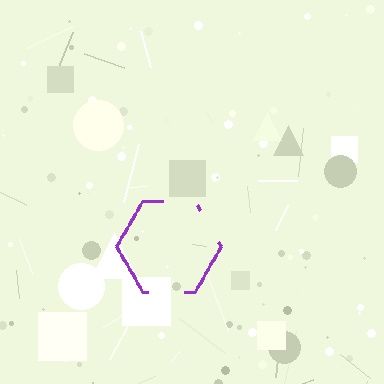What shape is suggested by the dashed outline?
The dashed outline suggests a hexagon.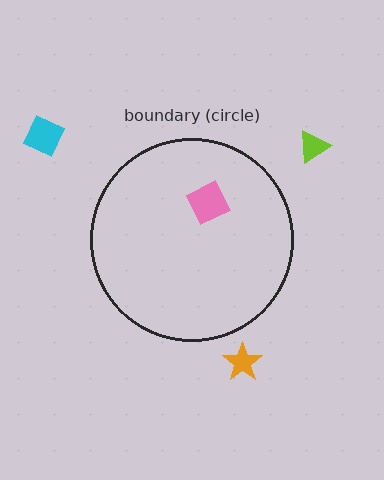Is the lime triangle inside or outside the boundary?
Outside.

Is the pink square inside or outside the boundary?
Inside.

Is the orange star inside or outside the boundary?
Outside.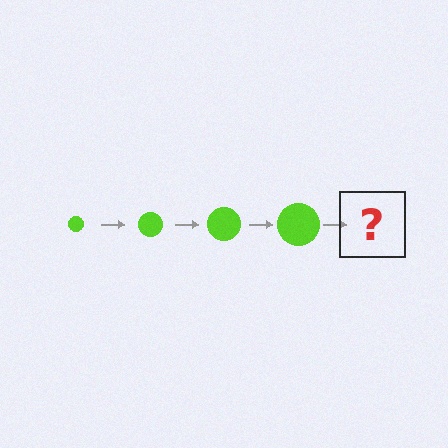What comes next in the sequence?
The next element should be a lime circle, larger than the previous one.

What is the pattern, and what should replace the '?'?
The pattern is that the circle gets progressively larger each step. The '?' should be a lime circle, larger than the previous one.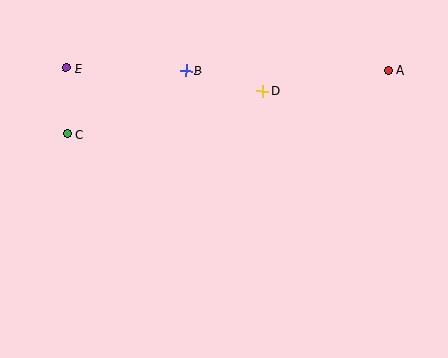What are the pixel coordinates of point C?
Point C is at (67, 134).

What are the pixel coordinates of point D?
Point D is at (263, 91).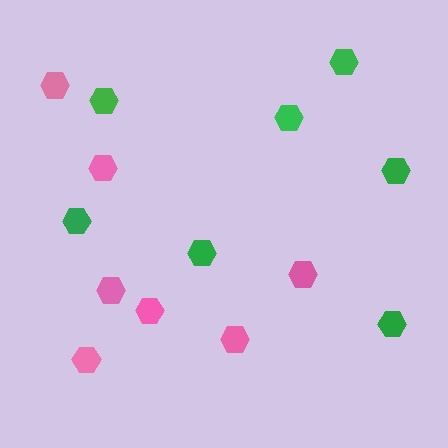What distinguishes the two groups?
There are 2 groups: one group of pink hexagons (7) and one group of green hexagons (7).